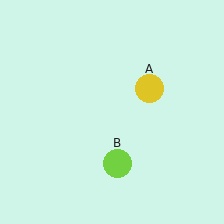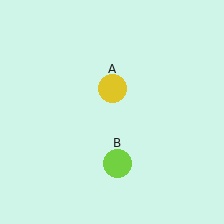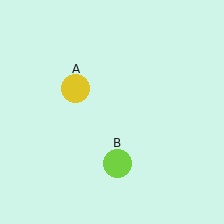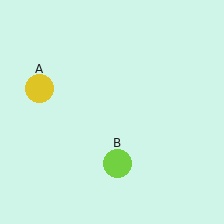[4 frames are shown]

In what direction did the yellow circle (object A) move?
The yellow circle (object A) moved left.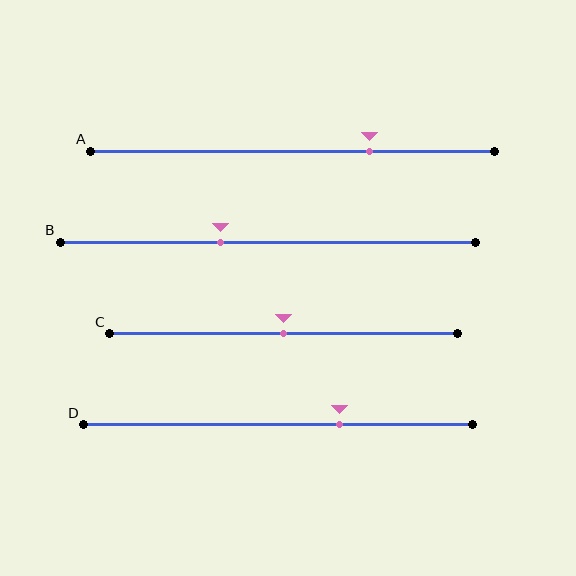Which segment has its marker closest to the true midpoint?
Segment C has its marker closest to the true midpoint.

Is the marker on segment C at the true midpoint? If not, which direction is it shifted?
Yes, the marker on segment C is at the true midpoint.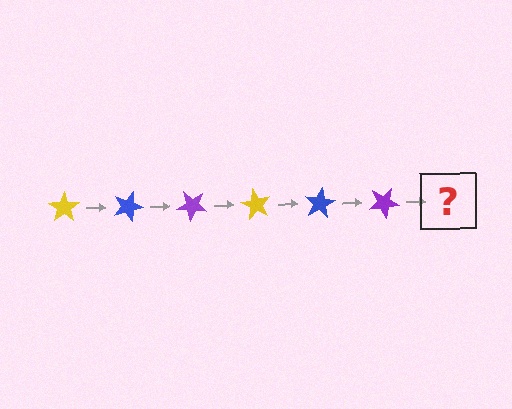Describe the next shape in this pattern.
It should be a yellow star, rotated 120 degrees from the start.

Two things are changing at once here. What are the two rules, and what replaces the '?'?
The two rules are that it rotates 20 degrees each step and the color cycles through yellow, blue, and purple. The '?' should be a yellow star, rotated 120 degrees from the start.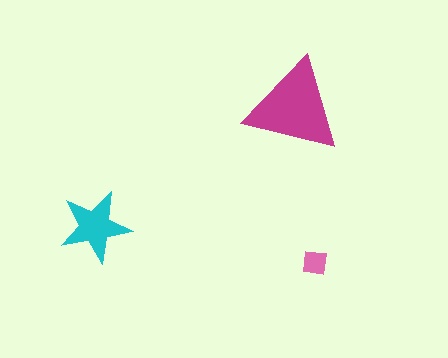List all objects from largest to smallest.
The magenta triangle, the cyan star, the pink square.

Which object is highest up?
The magenta triangle is topmost.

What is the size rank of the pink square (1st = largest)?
3rd.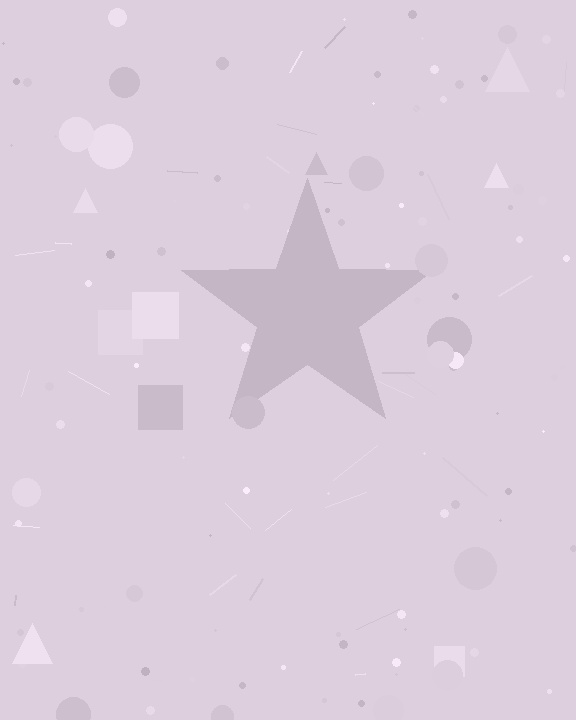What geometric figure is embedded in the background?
A star is embedded in the background.